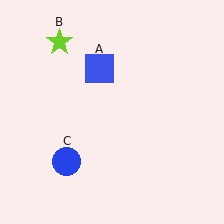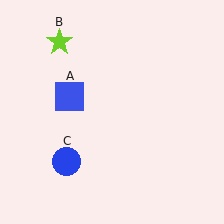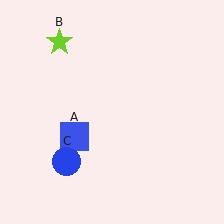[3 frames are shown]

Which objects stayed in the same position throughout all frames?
Lime star (object B) and blue circle (object C) remained stationary.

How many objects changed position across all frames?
1 object changed position: blue square (object A).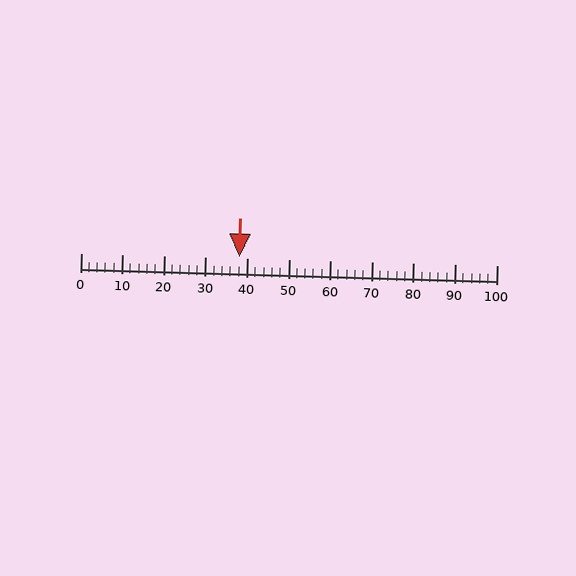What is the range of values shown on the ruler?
The ruler shows values from 0 to 100.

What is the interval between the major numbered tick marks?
The major tick marks are spaced 10 units apart.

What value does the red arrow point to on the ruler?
The red arrow points to approximately 38.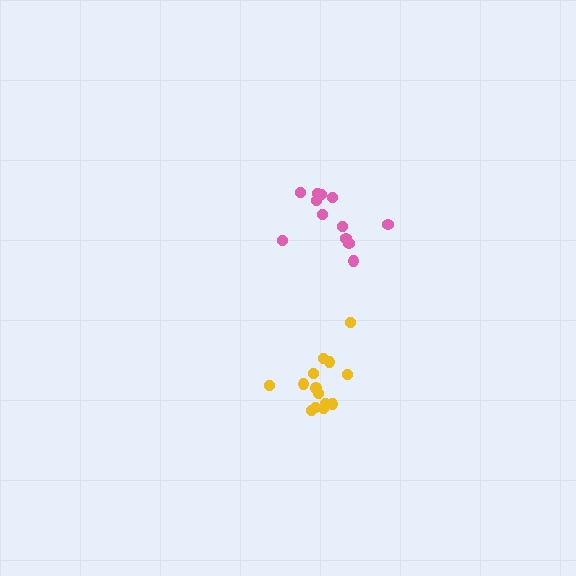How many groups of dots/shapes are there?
There are 2 groups.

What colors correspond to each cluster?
The clusters are colored: pink, yellow.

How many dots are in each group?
Group 1: 12 dots, Group 2: 14 dots (26 total).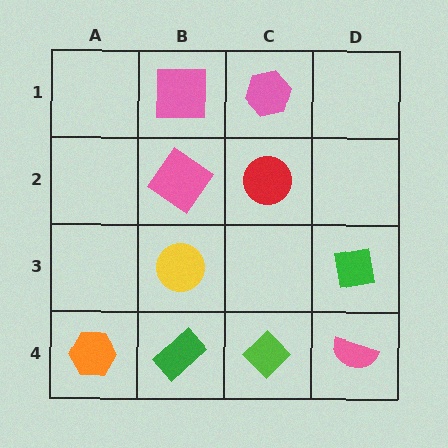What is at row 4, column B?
A green rectangle.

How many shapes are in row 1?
2 shapes.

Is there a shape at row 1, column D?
No, that cell is empty.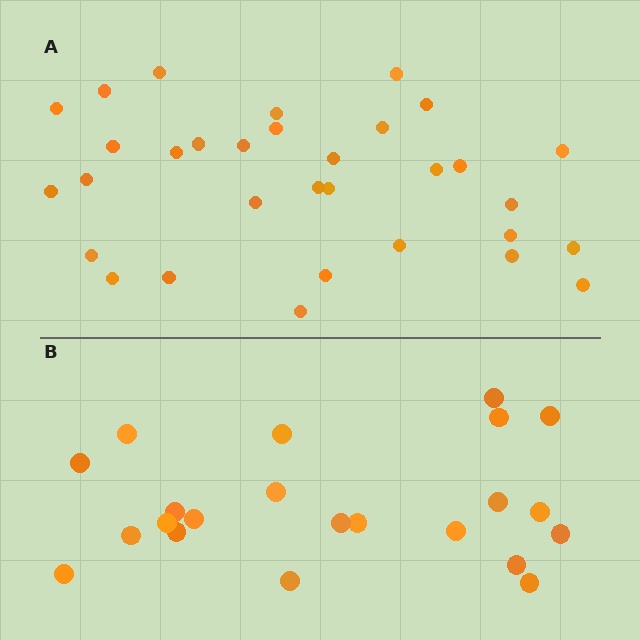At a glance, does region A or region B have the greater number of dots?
Region A (the top region) has more dots.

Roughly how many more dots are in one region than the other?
Region A has roughly 10 or so more dots than region B.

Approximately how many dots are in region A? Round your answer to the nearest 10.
About 30 dots. (The exact count is 32, which rounds to 30.)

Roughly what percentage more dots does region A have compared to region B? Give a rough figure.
About 45% more.